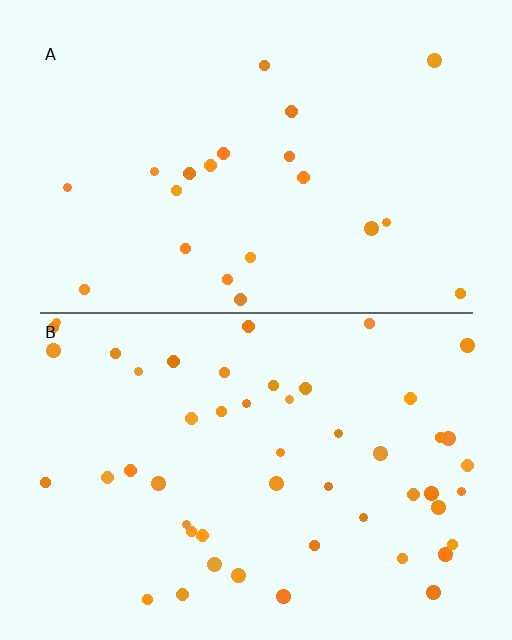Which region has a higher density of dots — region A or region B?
B (the bottom).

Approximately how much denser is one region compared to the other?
Approximately 2.3× — region B over region A.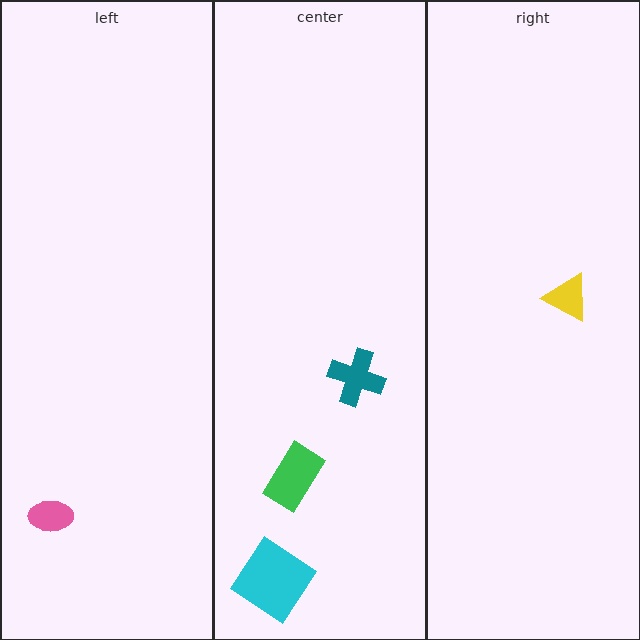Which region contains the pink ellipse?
The left region.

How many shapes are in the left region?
1.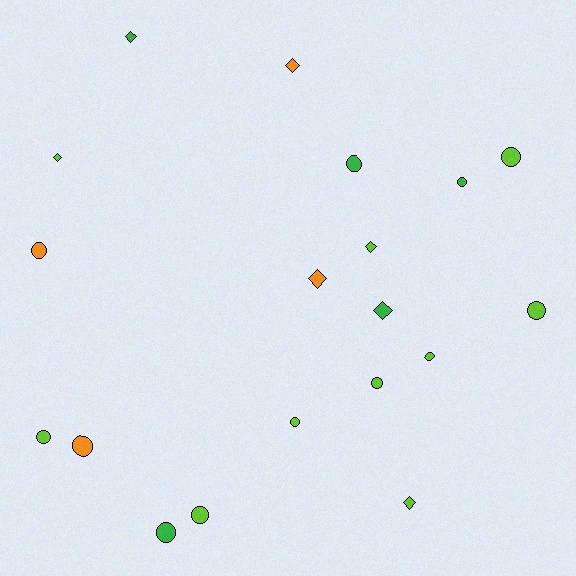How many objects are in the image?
There are 19 objects.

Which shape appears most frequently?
Circle, with 12 objects.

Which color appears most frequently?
Lime, with 10 objects.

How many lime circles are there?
There are 7 lime circles.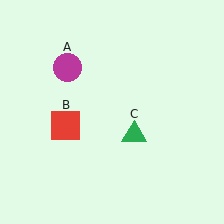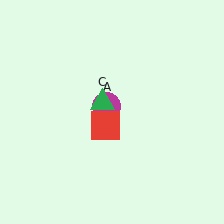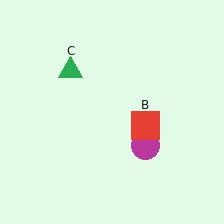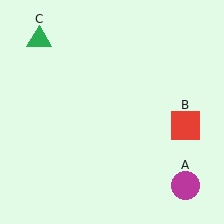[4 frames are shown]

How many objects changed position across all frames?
3 objects changed position: magenta circle (object A), red square (object B), green triangle (object C).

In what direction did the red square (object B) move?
The red square (object B) moved right.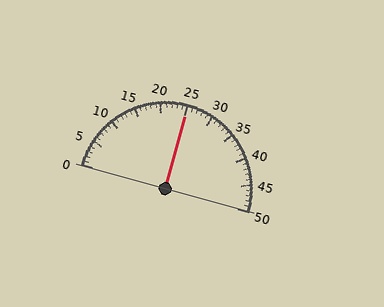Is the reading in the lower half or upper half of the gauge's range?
The reading is in the upper half of the range (0 to 50).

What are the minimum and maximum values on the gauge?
The gauge ranges from 0 to 50.